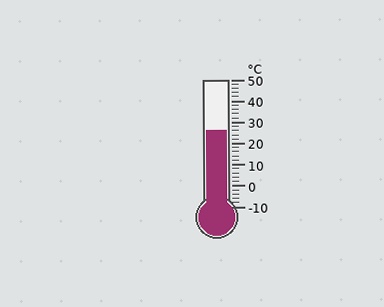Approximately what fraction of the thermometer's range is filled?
The thermometer is filled to approximately 60% of its range.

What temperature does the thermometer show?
The thermometer shows approximately 26°C.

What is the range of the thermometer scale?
The thermometer scale ranges from -10°C to 50°C.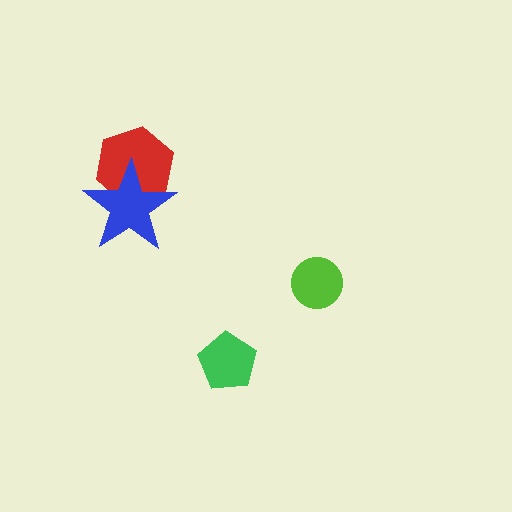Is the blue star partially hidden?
No, no other shape covers it.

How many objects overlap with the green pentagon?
0 objects overlap with the green pentagon.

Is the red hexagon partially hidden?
Yes, it is partially covered by another shape.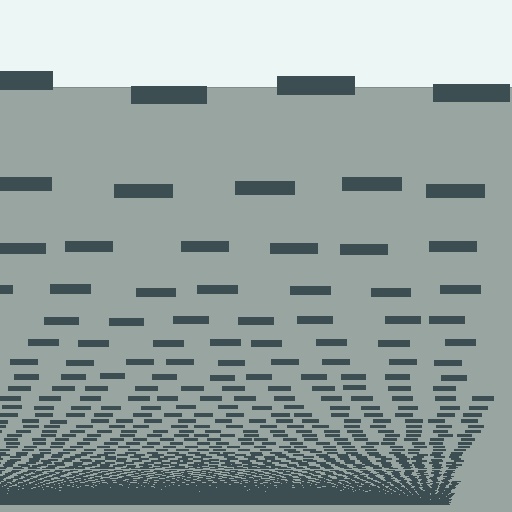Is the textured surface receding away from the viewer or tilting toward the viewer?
The surface appears to tilt toward the viewer. Texture elements get larger and sparser toward the top.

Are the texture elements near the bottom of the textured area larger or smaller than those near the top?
Smaller. The gradient is inverted — elements near the bottom are smaller and denser.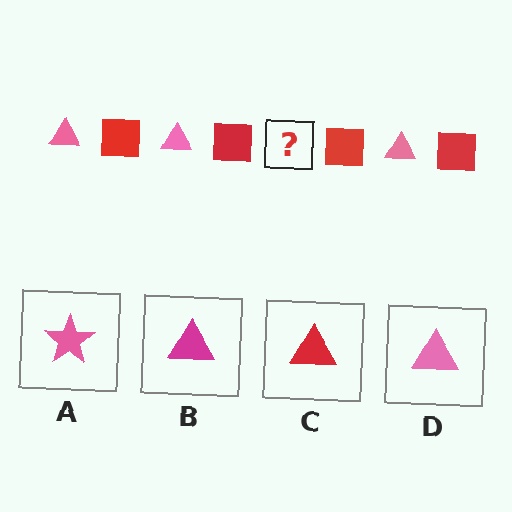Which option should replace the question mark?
Option D.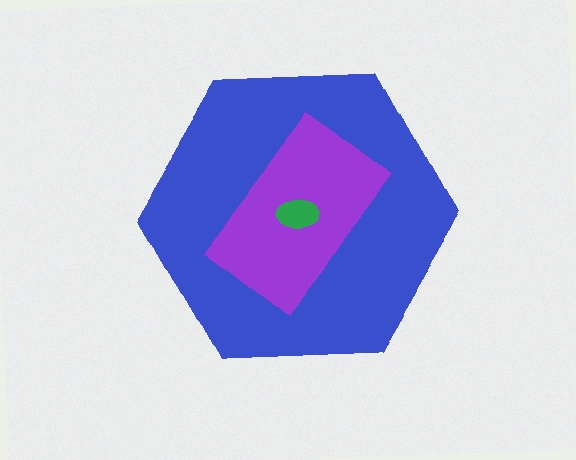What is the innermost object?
The green ellipse.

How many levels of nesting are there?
3.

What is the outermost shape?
The blue hexagon.